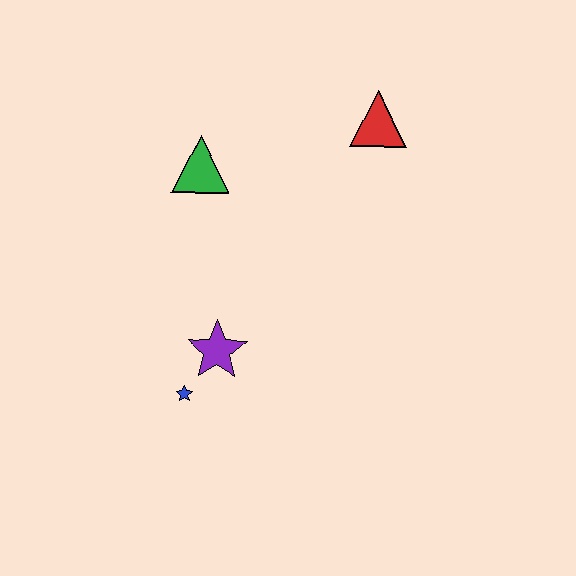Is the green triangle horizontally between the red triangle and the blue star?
Yes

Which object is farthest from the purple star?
The red triangle is farthest from the purple star.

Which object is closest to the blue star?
The purple star is closest to the blue star.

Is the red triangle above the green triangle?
Yes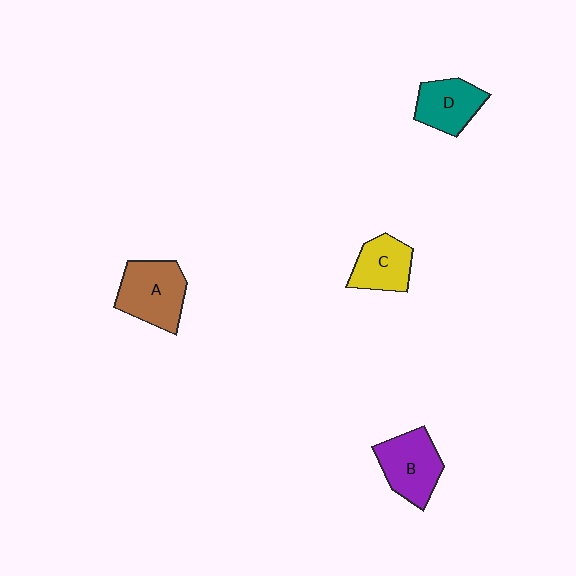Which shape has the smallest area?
Shape C (yellow).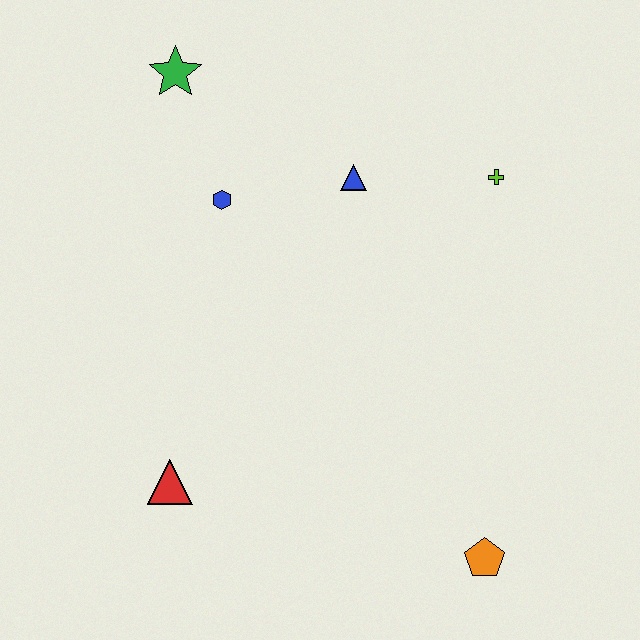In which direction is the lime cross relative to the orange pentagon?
The lime cross is above the orange pentagon.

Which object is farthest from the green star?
The orange pentagon is farthest from the green star.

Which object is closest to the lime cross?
The blue triangle is closest to the lime cross.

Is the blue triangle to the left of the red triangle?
No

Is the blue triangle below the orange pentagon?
No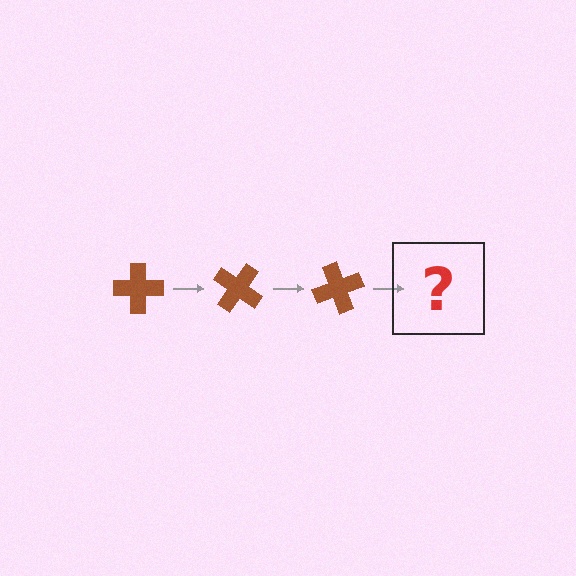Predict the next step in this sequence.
The next step is a brown cross rotated 105 degrees.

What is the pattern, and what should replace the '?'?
The pattern is that the cross rotates 35 degrees each step. The '?' should be a brown cross rotated 105 degrees.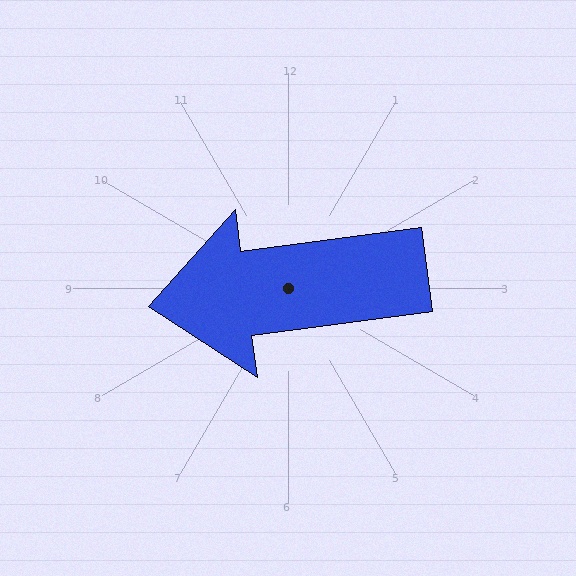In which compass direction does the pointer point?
West.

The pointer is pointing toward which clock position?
Roughly 9 o'clock.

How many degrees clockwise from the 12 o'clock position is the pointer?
Approximately 262 degrees.